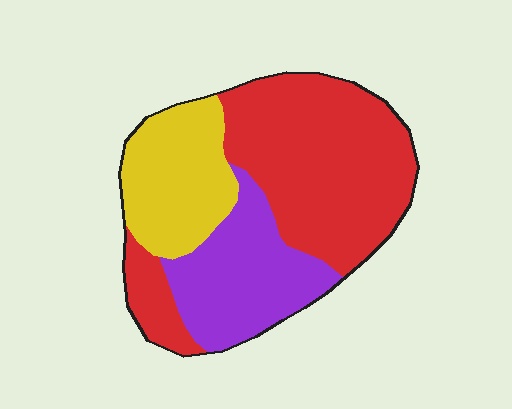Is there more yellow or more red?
Red.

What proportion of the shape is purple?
Purple covers roughly 25% of the shape.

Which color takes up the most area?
Red, at roughly 50%.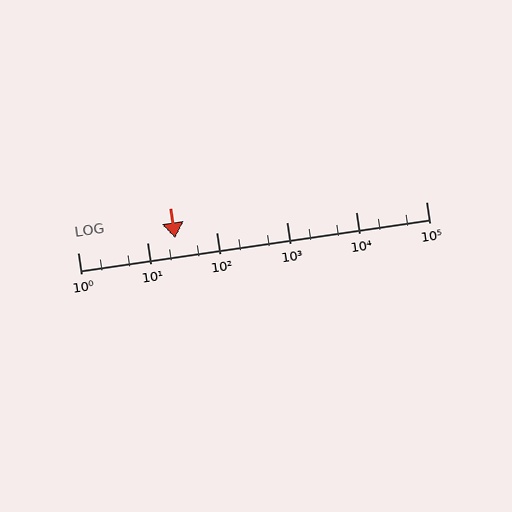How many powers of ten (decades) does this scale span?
The scale spans 5 decades, from 1 to 100000.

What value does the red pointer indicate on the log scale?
The pointer indicates approximately 25.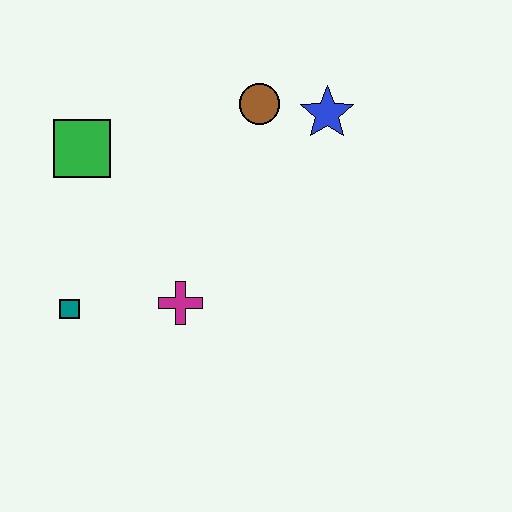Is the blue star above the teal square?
Yes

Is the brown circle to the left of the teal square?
No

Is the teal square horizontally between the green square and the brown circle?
No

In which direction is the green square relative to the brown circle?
The green square is to the left of the brown circle.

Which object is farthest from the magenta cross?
The blue star is farthest from the magenta cross.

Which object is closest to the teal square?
The magenta cross is closest to the teal square.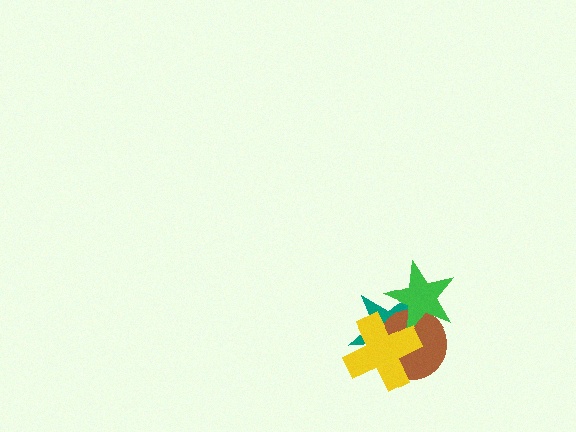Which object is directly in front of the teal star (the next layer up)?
The brown circle is directly in front of the teal star.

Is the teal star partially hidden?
Yes, it is partially covered by another shape.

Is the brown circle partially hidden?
Yes, it is partially covered by another shape.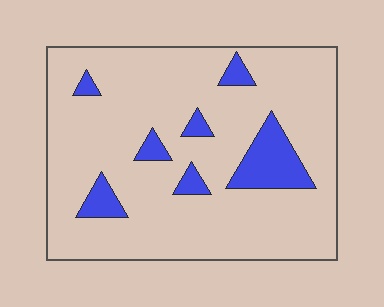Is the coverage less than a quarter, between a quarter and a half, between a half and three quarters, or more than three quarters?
Less than a quarter.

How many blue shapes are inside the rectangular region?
7.